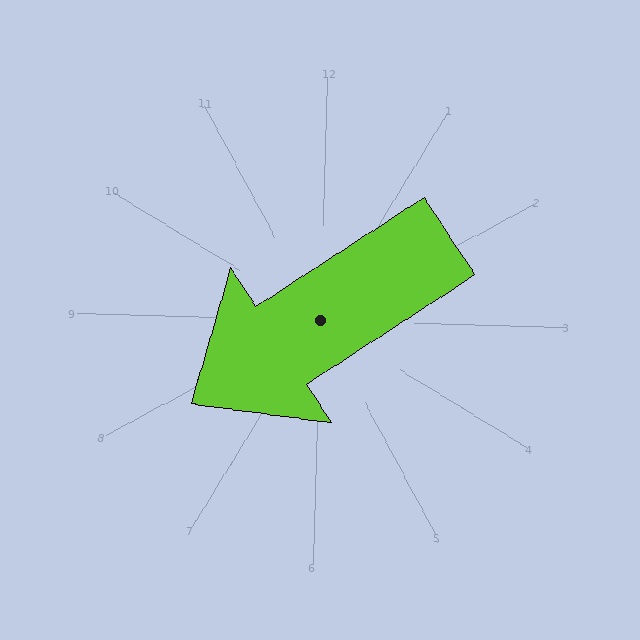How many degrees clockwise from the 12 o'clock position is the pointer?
Approximately 235 degrees.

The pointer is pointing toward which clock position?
Roughly 8 o'clock.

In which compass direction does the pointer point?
Southwest.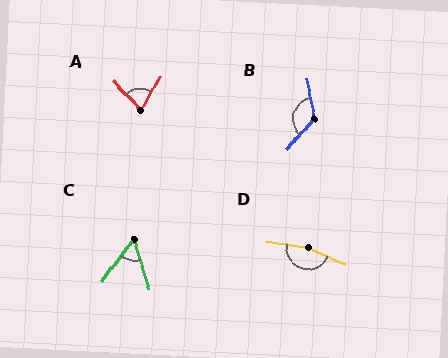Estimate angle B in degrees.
Approximately 127 degrees.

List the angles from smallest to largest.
C (54°), A (73°), B (127°), D (164°).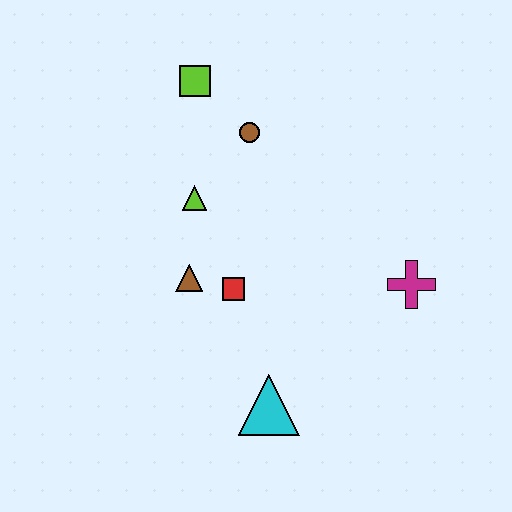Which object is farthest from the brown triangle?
The magenta cross is farthest from the brown triangle.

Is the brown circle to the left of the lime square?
No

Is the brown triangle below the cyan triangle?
No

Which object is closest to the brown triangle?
The red square is closest to the brown triangle.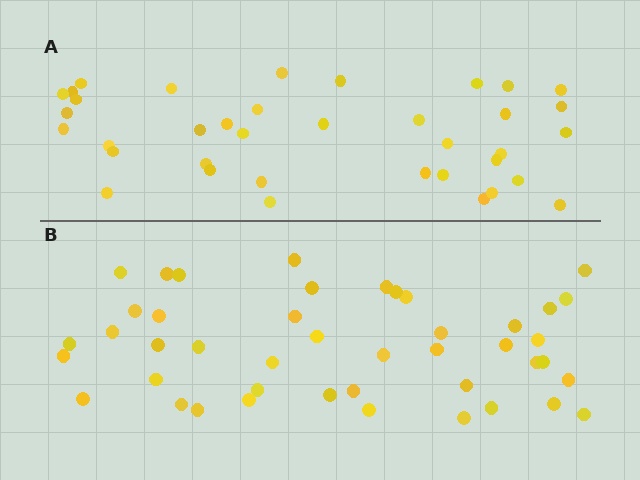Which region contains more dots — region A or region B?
Region B (the bottom region) has more dots.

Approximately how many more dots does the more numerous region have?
Region B has roughly 8 or so more dots than region A.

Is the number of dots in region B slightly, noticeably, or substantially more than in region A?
Region B has only slightly more — the two regions are fairly close. The ratio is roughly 1.2 to 1.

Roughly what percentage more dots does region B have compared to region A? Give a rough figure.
About 20% more.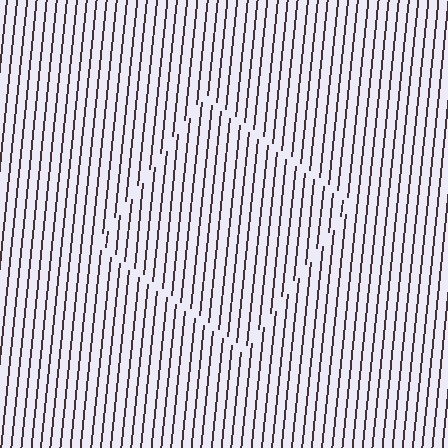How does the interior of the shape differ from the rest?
The interior of the shape contains the same grating, shifted by half a period — the contour is defined by the phase discontinuity where line-ends from the inner and outer gratings abut.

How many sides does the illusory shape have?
4 sides — the line-ends trace a square.